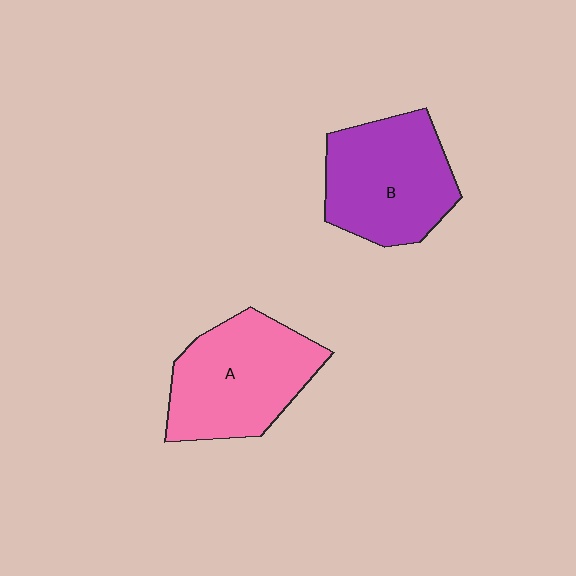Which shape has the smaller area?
Shape B (purple).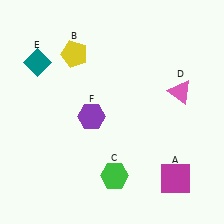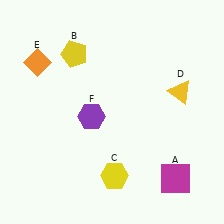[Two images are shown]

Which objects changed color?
C changed from green to yellow. D changed from pink to yellow. E changed from teal to orange.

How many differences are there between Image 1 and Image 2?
There are 3 differences between the two images.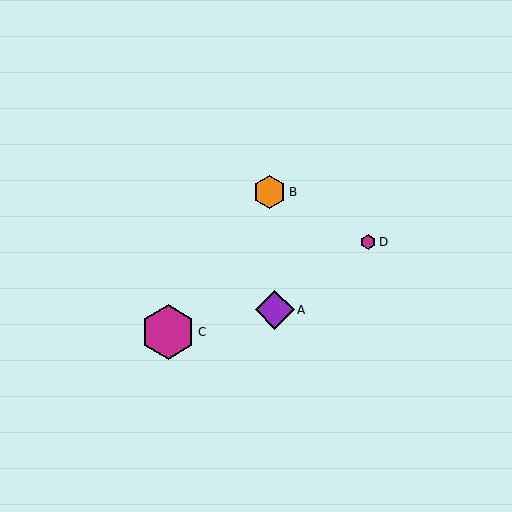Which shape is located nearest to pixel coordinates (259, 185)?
The orange hexagon (labeled B) at (269, 192) is nearest to that location.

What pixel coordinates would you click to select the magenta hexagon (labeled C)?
Click at (168, 332) to select the magenta hexagon C.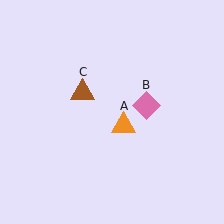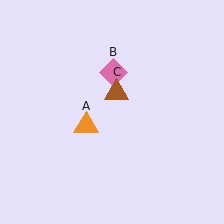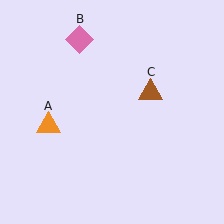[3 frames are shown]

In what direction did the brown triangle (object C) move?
The brown triangle (object C) moved right.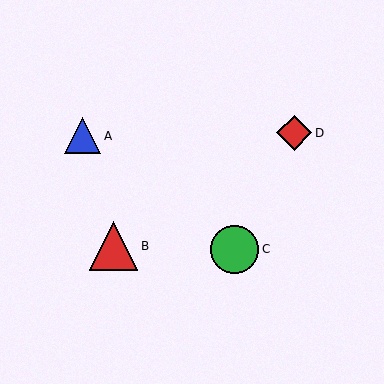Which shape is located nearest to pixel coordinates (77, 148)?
The blue triangle (labeled A) at (83, 136) is nearest to that location.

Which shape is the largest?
The red triangle (labeled B) is the largest.